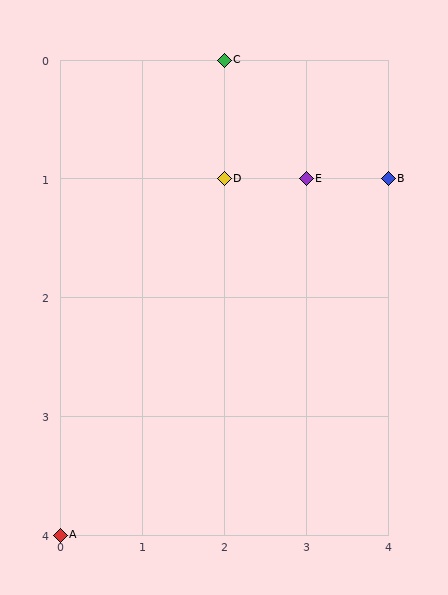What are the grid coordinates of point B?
Point B is at grid coordinates (4, 1).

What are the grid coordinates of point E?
Point E is at grid coordinates (3, 1).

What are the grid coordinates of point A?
Point A is at grid coordinates (0, 4).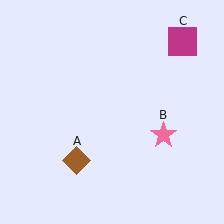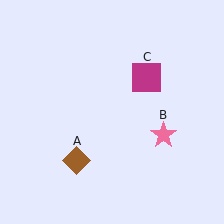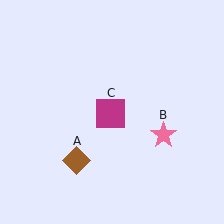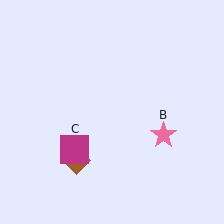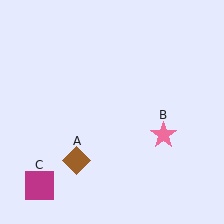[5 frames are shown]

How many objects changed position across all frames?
1 object changed position: magenta square (object C).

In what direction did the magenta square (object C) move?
The magenta square (object C) moved down and to the left.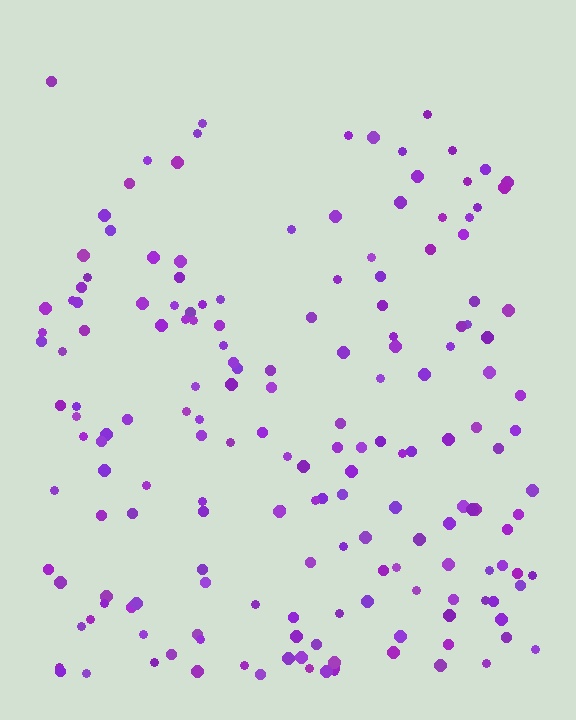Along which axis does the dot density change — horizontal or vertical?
Vertical.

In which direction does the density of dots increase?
From top to bottom, with the bottom side densest.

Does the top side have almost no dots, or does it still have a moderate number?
Still a moderate number, just noticeably fewer than the bottom.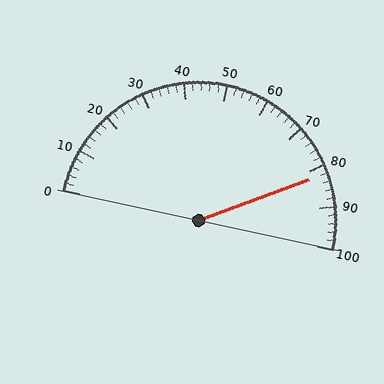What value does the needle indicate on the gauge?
The needle indicates approximately 82.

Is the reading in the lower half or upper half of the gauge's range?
The reading is in the upper half of the range (0 to 100).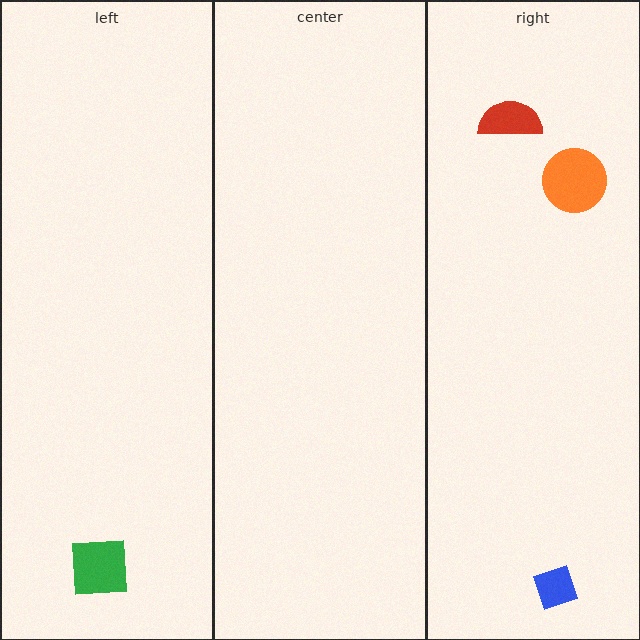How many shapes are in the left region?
1.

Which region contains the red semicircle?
The right region.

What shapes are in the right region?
The red semicircle, the blue diamond, the orange circle.